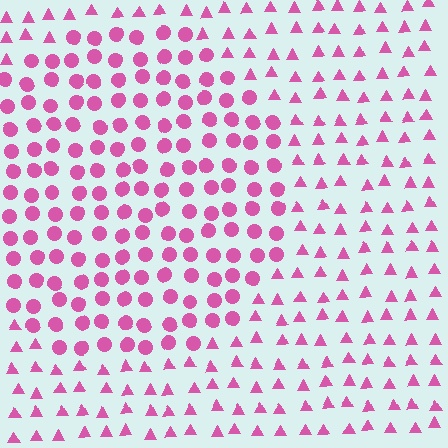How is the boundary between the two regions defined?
The boundary is defined by a change in element shape: circles inside vs. triangles outside. All elements share the same color and spacing.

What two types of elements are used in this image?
The image uses circles inside the circle region and triangles outside it.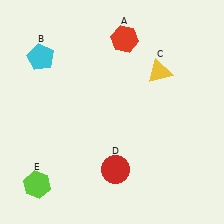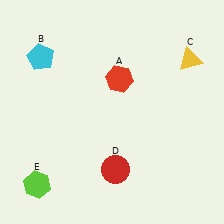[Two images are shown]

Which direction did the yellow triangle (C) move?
The yellow triangle (C) moved right.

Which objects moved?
The objects that moved are: the red hexagon (A), the yellow triangle (C).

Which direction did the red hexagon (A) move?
The red hexagon (A) moved down.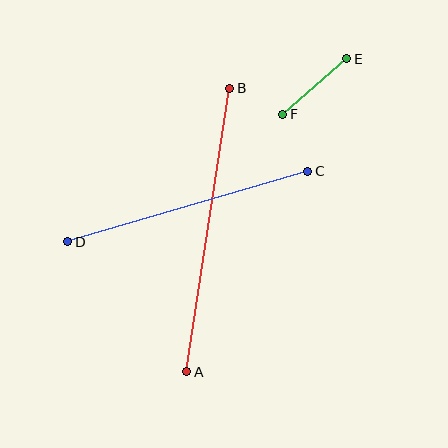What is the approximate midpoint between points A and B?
The midpoint is at approximately (208, 230) pixels.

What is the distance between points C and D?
The distance is approximately 250 pixels.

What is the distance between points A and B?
The distance is approximately 287 pixels.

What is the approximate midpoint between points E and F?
The midpoint is at approximately (315, 87) pixels.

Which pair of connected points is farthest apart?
Points A and B are farthest apart.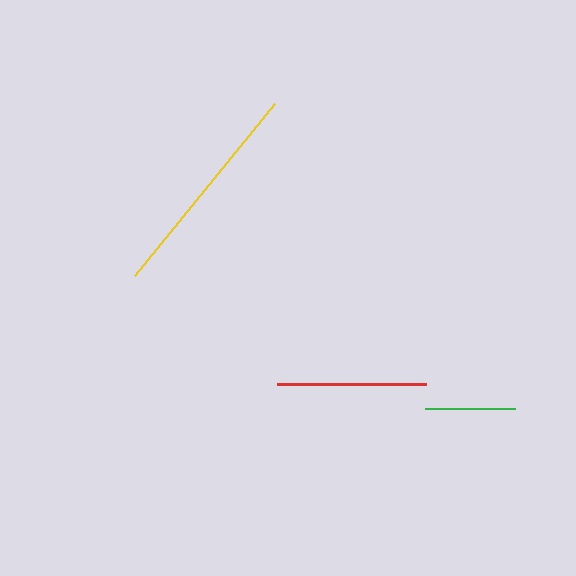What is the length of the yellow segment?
The yellow segment is approximately 222 pixels long.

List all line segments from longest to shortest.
From longest to shortest: yellow, red, green.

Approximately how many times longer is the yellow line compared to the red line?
The yellow line is approximately 1.5 times the length of the red line.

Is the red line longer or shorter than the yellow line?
The yellow line is longer than the red line.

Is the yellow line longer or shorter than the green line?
The yellow line is longer than the green line.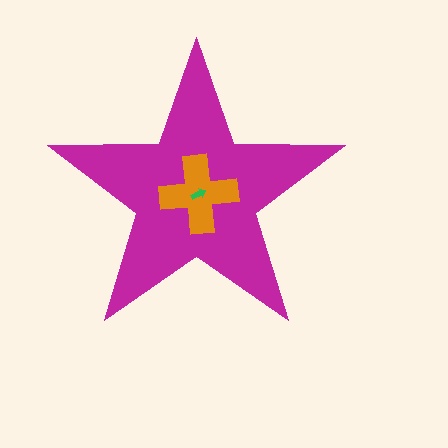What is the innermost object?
The green arrow.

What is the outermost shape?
The magenta star.